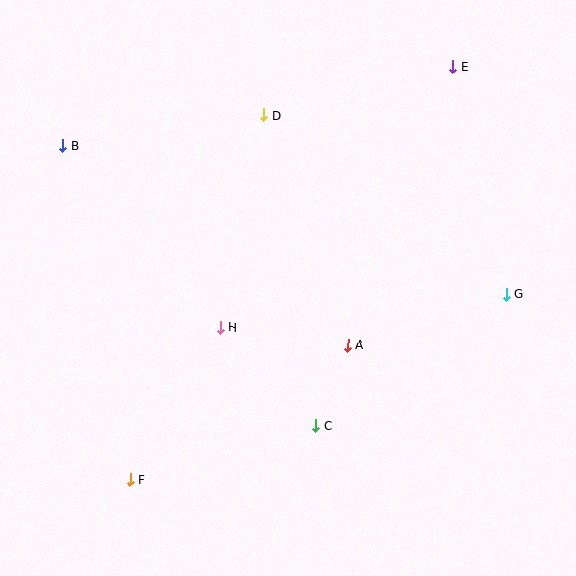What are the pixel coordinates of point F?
Point F is at (130, 479).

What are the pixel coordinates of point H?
Point H is at (220, 328).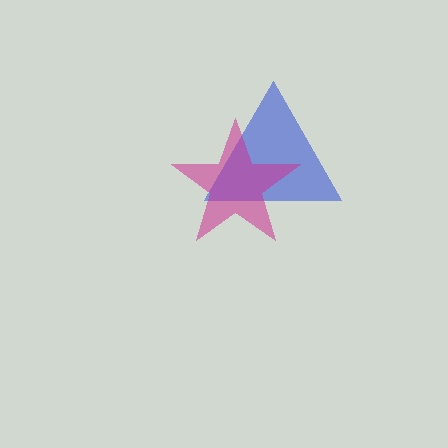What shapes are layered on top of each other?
The layered shapes are: a blue triangle, a magenta star.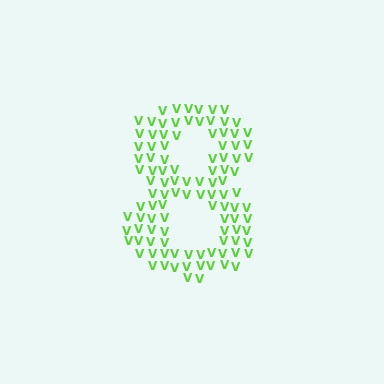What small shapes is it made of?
It is made of small letter V's.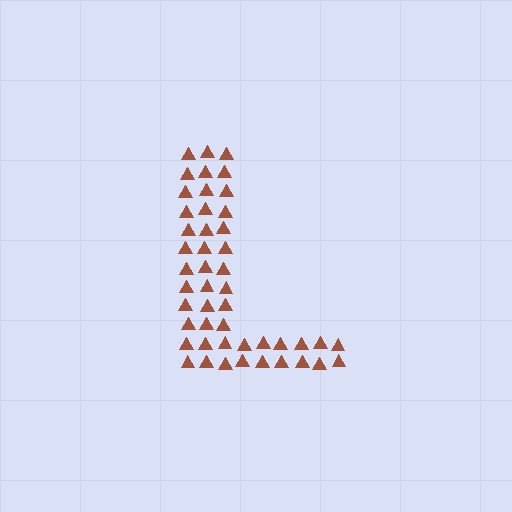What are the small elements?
The small elements are triangles.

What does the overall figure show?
The overall figure shows the letter L.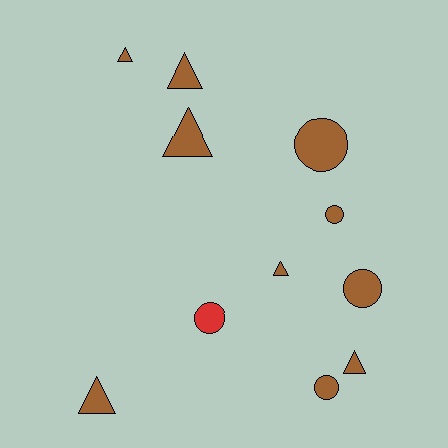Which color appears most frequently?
Brown, with 10 objects.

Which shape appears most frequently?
Triangle, with 6 objects.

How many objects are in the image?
There are 11 objects.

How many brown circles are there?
There are 4 brown circles.